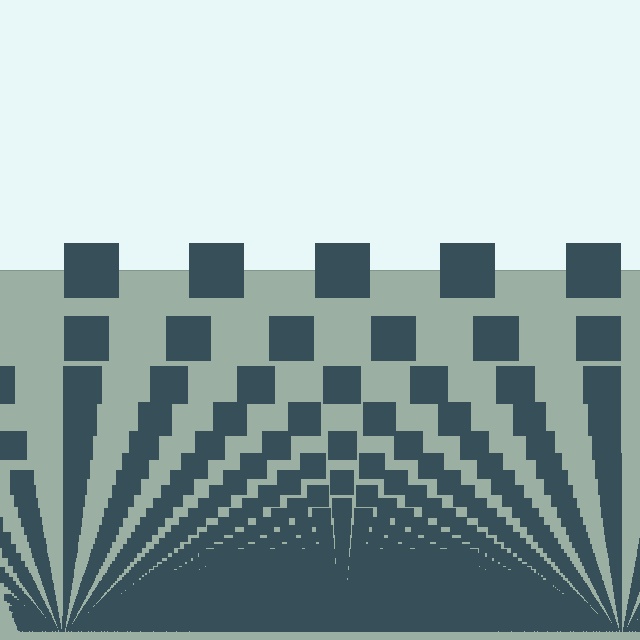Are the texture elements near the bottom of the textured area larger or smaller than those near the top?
Smaller. The gradient is inverted — elements near the bottom are smaller and denser.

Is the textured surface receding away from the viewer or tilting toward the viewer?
The surface appears to tilt toward the viewer. Texture elements get larger and sparser toward the top.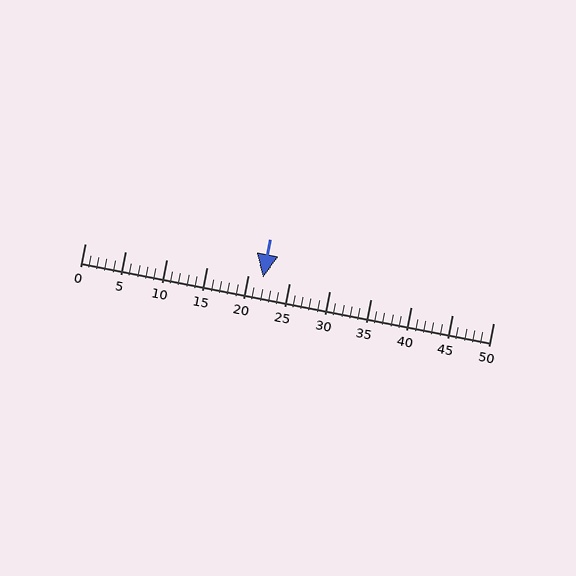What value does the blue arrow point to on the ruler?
The blue arrow points to approximately 22.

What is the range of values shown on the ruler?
The ruler shows values from 0 to 50.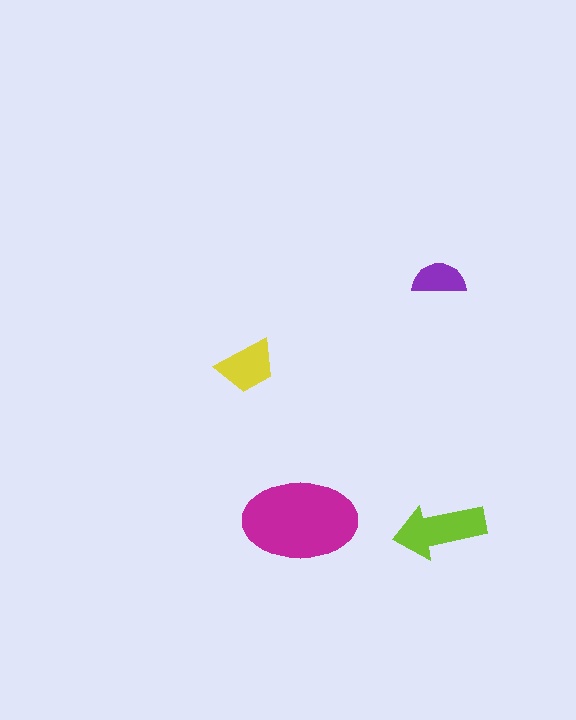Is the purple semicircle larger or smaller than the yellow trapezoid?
Smaller.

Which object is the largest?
The magenta ellipse.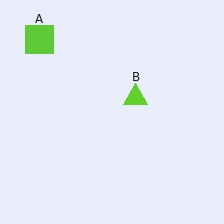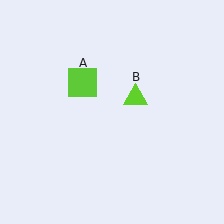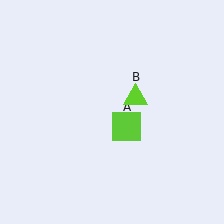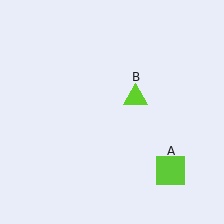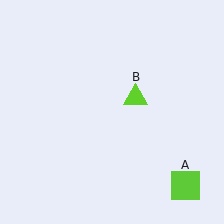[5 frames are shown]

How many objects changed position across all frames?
1 object changed position: lime square (object A).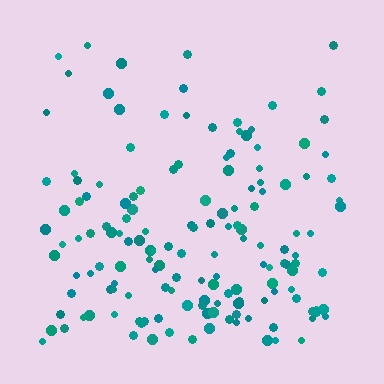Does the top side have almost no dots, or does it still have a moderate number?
Still a moderate number, just noticeably fewer than the bottom.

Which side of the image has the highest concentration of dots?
The bottom.